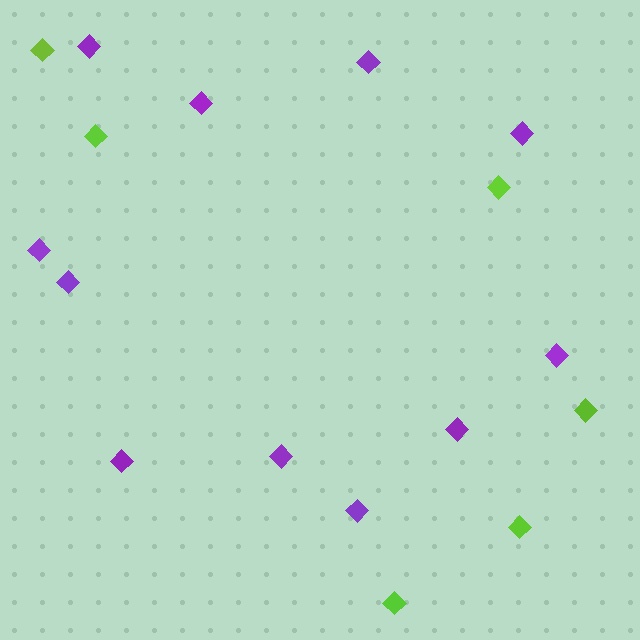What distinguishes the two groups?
There are 2 groups: one group of lime diamonds (6) and one group of purple diamonds (11).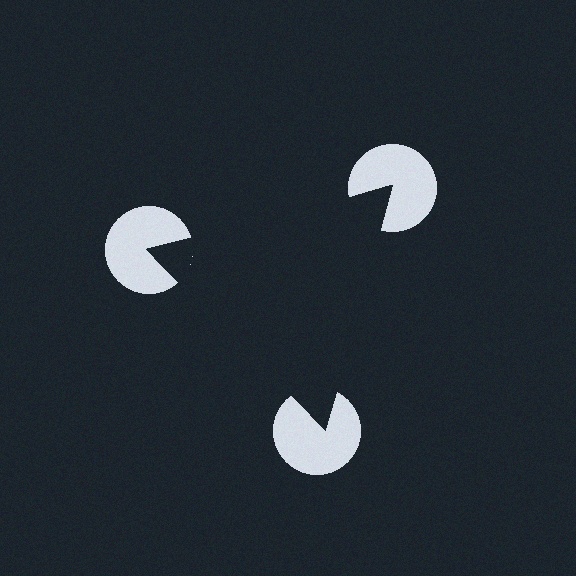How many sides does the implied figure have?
3 sides.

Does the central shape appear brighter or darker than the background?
It typically appears slightly darker than the background, even though no actual brightness change is drawn.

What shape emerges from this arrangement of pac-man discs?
An illusory triangle — its edges are inferred from the aligned wedge cuts in the pac-man discs, not physically drawn.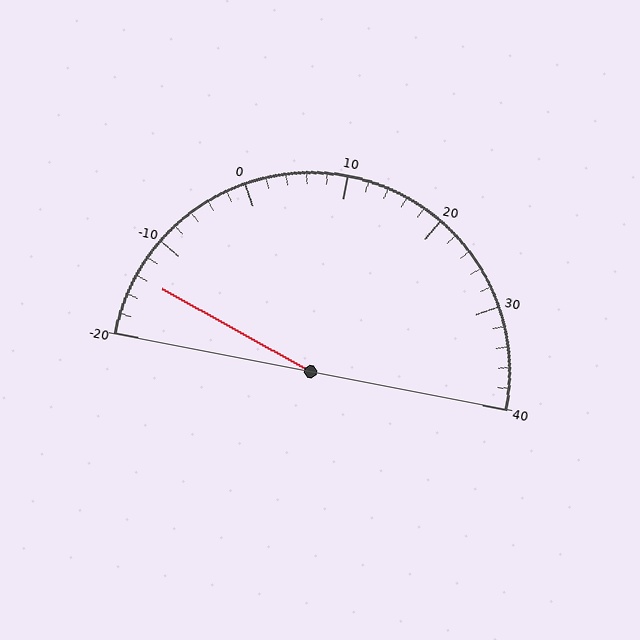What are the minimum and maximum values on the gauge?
The gauge ranges from -20 to 40.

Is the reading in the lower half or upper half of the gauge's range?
The reading is in the lower half of the range (-20 to 40).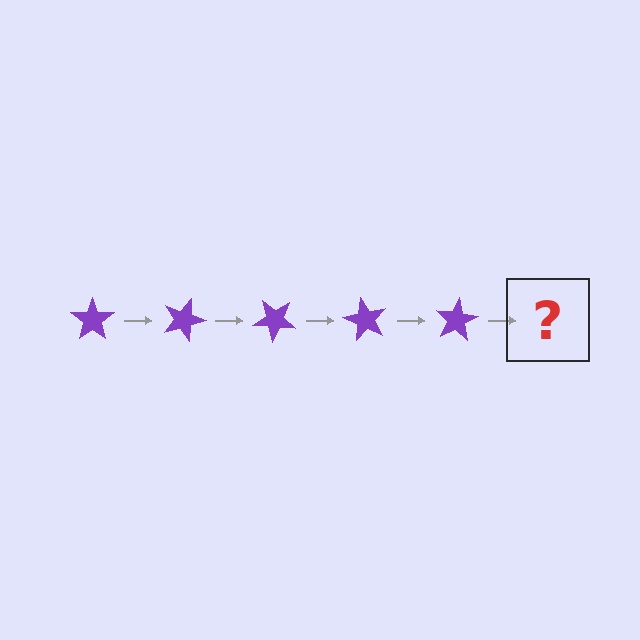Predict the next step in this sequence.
The next step is a purple star rotated 100 degrees.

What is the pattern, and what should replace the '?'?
The pattern is that the star rotates 20 degrees each step. The '?' should be a purple star rotated 100 degrees.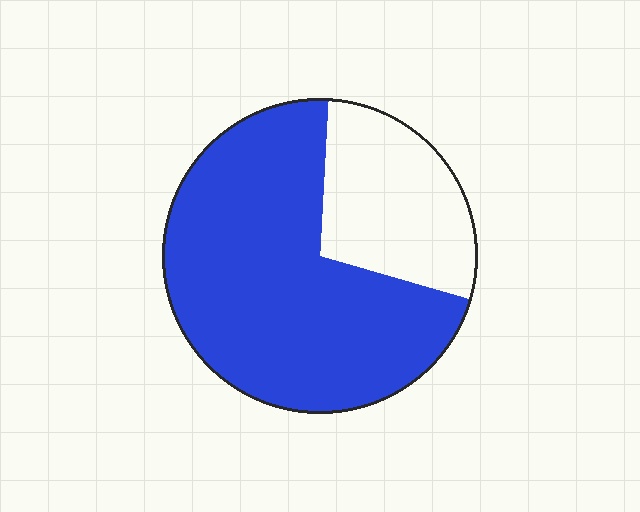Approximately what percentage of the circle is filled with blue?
Approximately 70%.